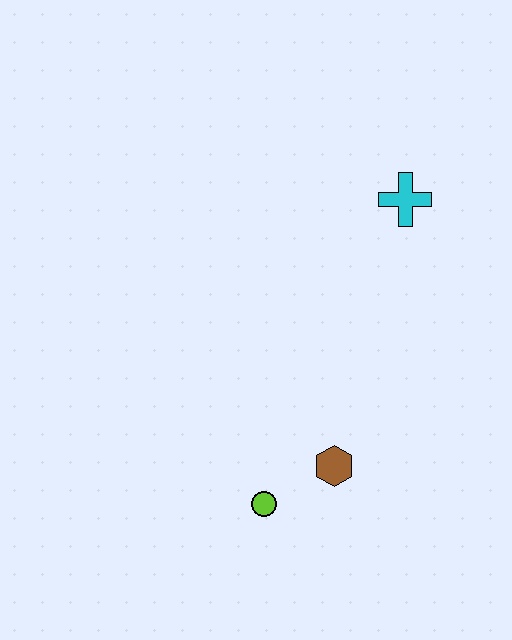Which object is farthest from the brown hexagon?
The cyan cross is farthest from the brown hexagon.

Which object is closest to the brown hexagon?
The lime circle is closest to the brown hexagon.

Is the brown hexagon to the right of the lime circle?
Yes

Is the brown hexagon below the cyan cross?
Yes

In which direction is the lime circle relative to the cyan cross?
The lime circle is below the cyan cross.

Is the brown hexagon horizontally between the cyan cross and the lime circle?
Yes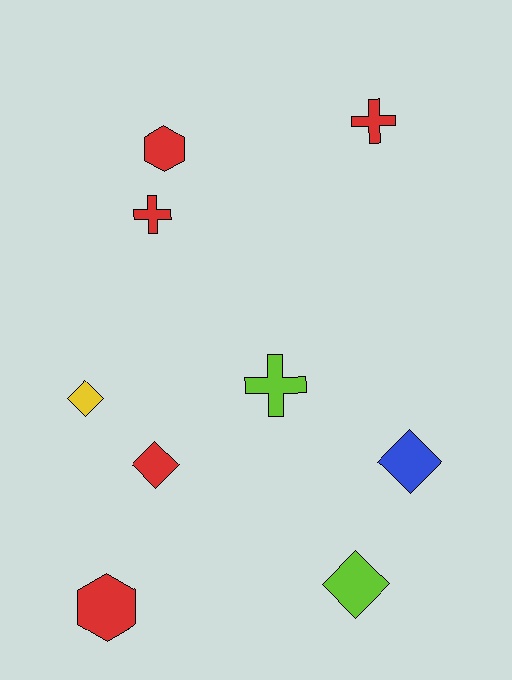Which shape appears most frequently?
Diamond, with 4 objects.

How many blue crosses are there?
There are no blue crosses.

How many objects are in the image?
There are 9 objects.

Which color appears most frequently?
Red, with 5 objects.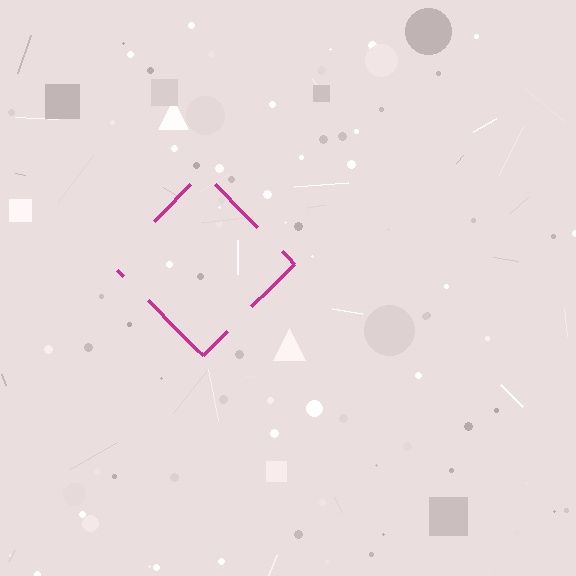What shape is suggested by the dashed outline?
The dashed outline suggests a diamond.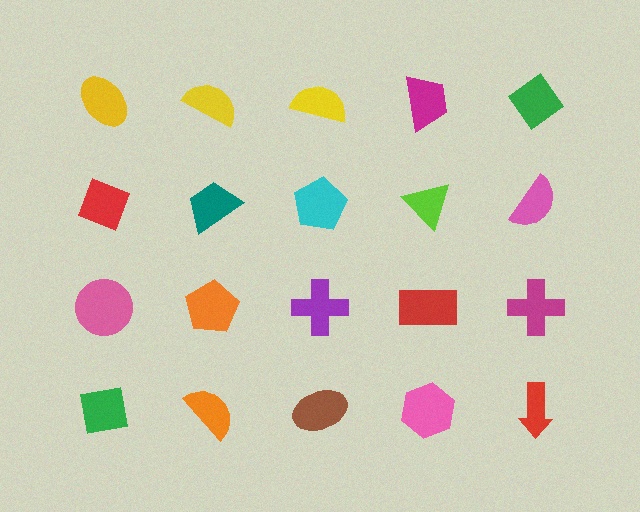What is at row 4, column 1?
A green square.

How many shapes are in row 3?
5 shapes.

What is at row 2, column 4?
A lime triangle.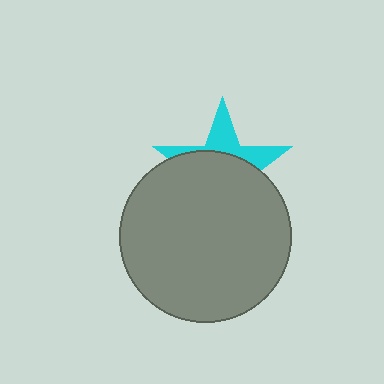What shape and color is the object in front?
The object in front is a gray circle.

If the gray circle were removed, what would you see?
You would see the complete cyan star.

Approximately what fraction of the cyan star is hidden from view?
Roughly 65% of the cyan star is hidden behind the gray circle.